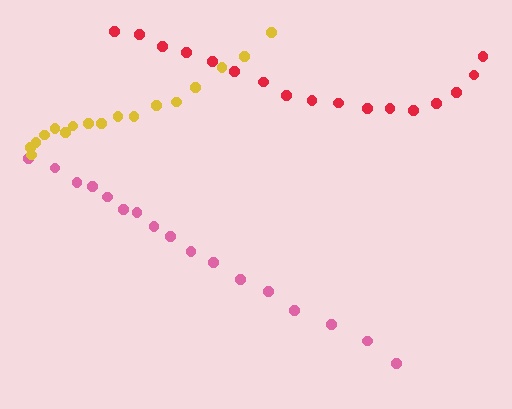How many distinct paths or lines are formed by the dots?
There are 3 distinct paths.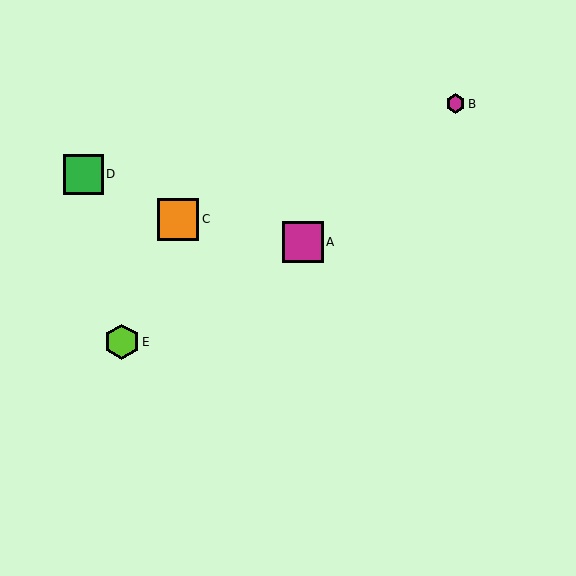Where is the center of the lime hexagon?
The center of the lime hexagon is at (122, 342).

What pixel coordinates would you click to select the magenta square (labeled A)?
Click at (303, 242) to select the magenta square A.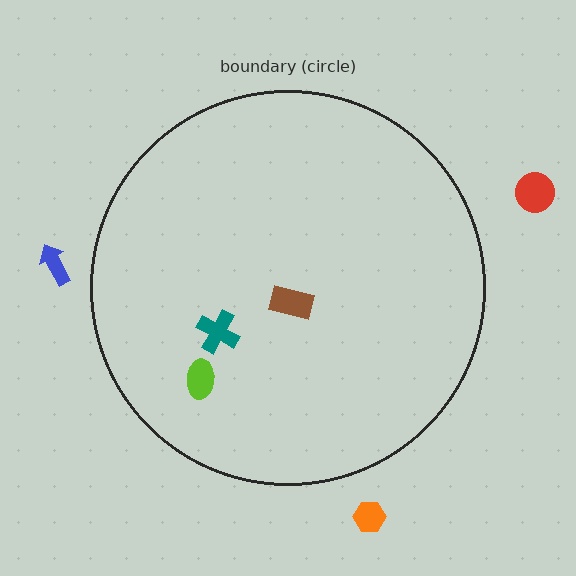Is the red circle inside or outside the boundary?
Outside.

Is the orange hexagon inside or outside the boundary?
Outside.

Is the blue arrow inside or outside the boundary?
Outside.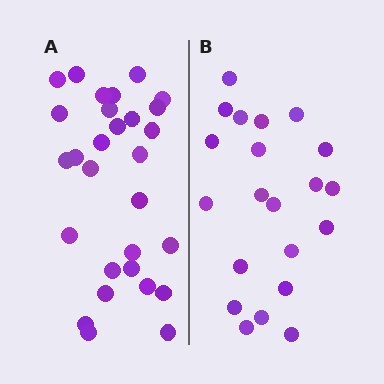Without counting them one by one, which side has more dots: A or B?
Region A (the left region) has more dots.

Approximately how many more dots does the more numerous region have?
Region A has roughly 8 or so more dots than region B.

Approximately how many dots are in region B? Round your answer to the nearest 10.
About 20 dots. (The exact count is 21, which rounds to 20.)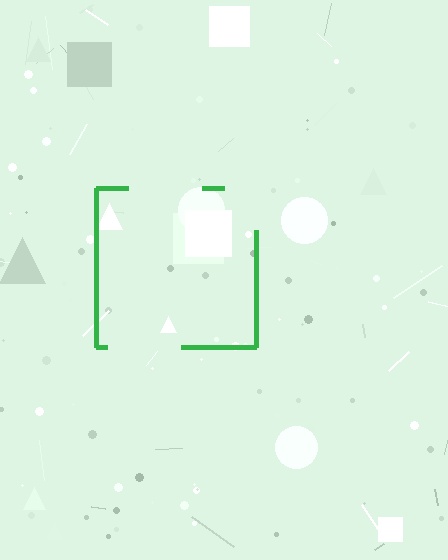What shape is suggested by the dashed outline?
The dashed outline suggests a square.